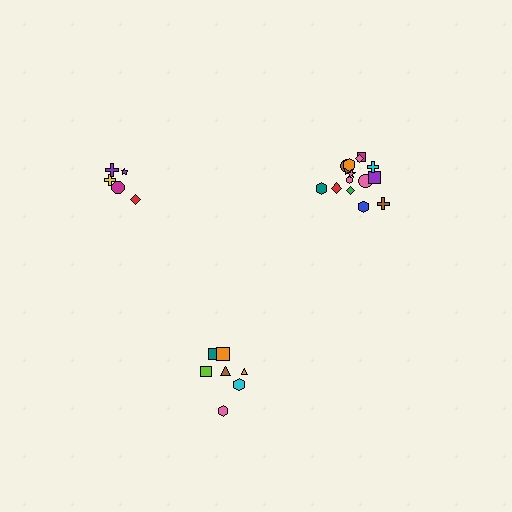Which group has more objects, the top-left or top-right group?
The top-right group.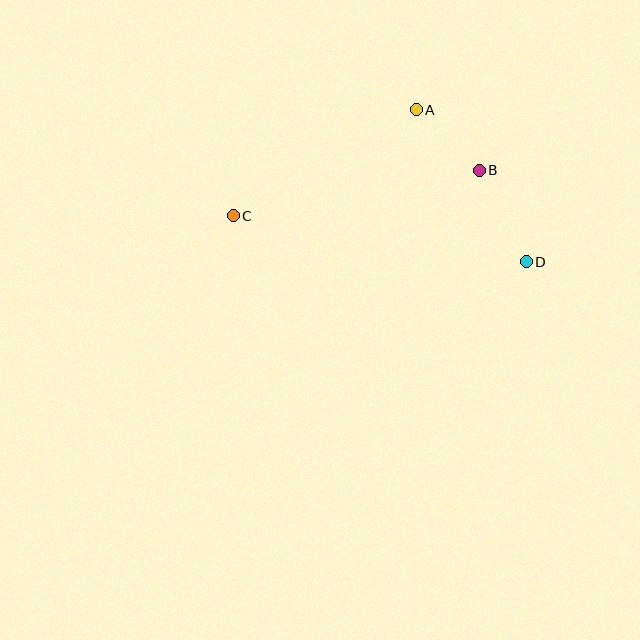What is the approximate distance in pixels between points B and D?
The distance between B and D is approximately 103 pixels.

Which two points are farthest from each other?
Points C and D are farthest from each other.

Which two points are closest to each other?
Points A and B are closest to each other.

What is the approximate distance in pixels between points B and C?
The distance between B and C is approximately 250 pixels.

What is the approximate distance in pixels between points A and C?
The distance between A and C is approximately 211 pixels.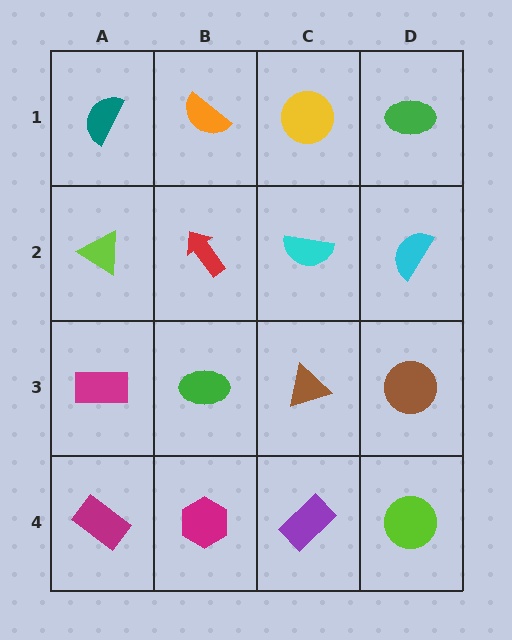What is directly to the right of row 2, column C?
A cyan semicircle.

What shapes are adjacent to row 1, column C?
A cyan semicircle (row 2, column C), an orange semicircle (row 1, column B), a green ellipse (row 1, column D).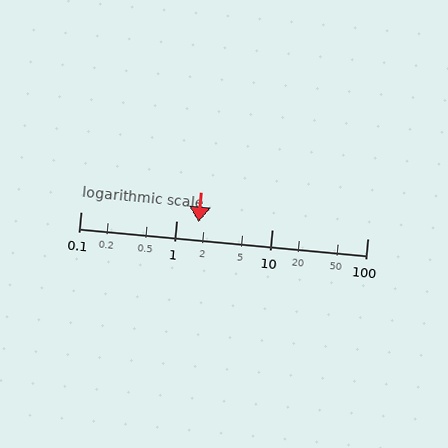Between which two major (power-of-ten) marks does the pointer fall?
The pointer is between 1 and 10.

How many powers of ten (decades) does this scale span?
The scale spans 3 decades, from 0.1 to 100.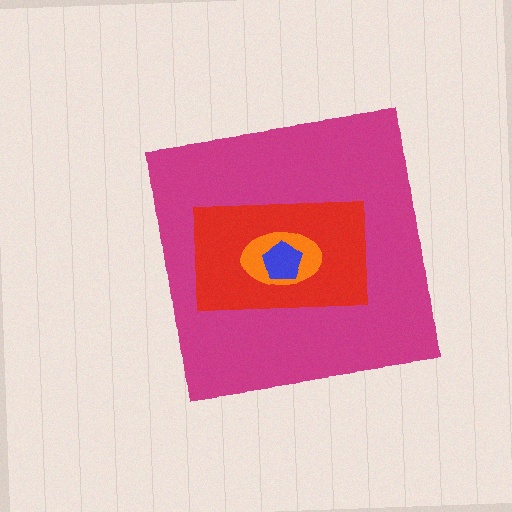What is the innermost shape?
The blue pentagon.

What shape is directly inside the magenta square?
The red rectangle.